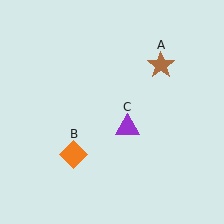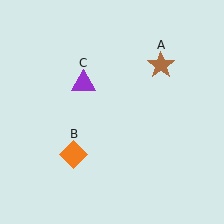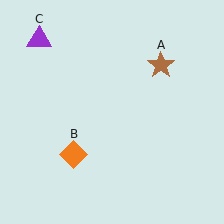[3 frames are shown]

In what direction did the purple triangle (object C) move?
The purple triangle (object C) moved up and to the left.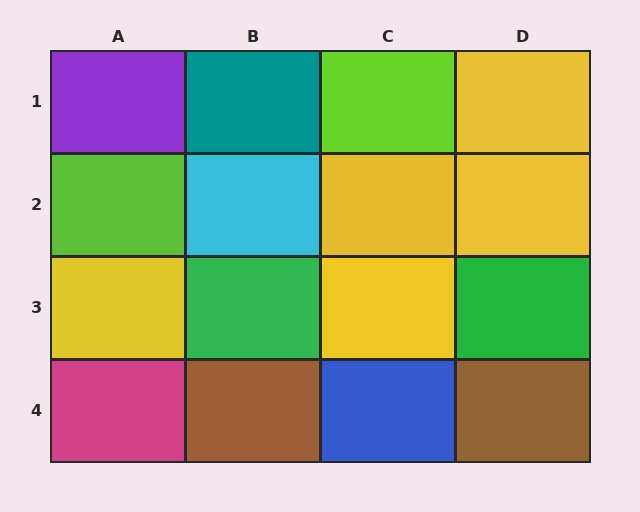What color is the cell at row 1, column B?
Teal.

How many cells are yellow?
5 cells are yellow.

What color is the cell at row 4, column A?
Magenta.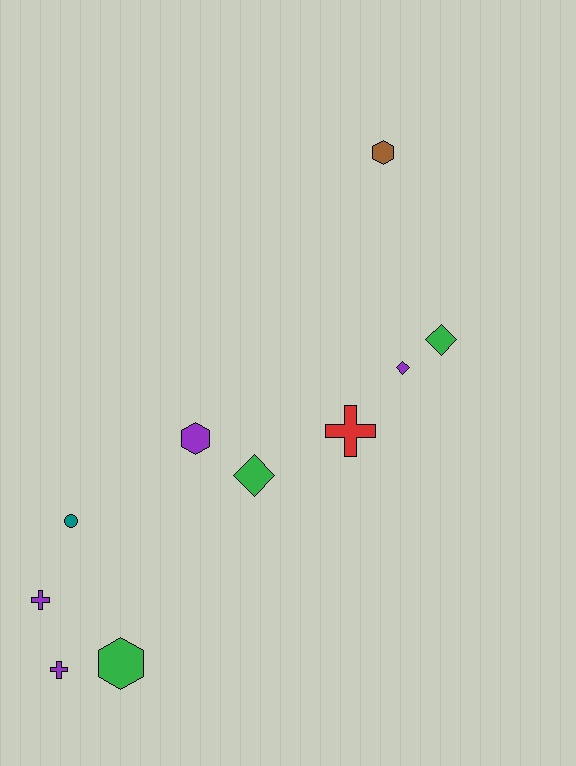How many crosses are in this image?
There are 3 crosses.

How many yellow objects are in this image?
There are no yellow objects.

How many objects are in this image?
There are 10 objects.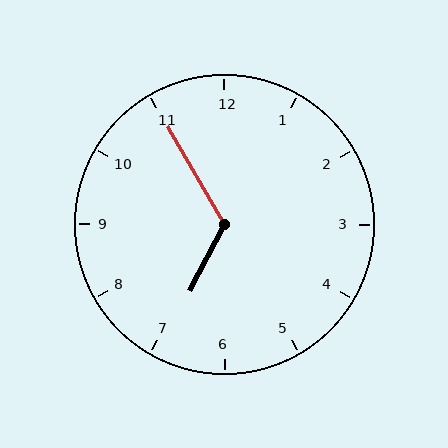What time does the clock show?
6:55.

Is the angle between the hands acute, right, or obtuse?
It is obtuse.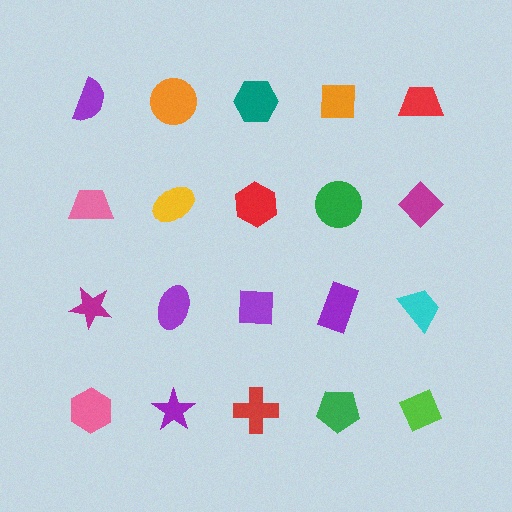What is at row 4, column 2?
A purple star.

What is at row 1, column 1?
A purple semicircle.